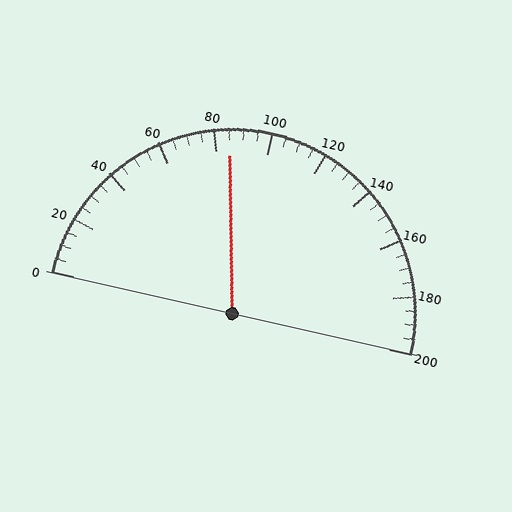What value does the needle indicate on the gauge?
The needle indicates approximately 85.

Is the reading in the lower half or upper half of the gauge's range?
The reading is in the lower half of the range (0 to 200).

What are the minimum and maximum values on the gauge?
The gauge ranges from 0 to 200.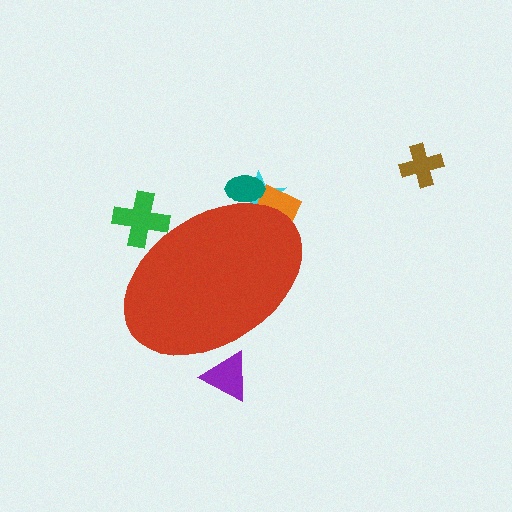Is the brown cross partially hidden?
No, the brown cross is fully visible.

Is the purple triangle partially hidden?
Yes, the purple triangle is partially hidden behind the red ellipse.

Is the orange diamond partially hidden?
Yes, the orange diamond is partially hidden behind the red ellipse.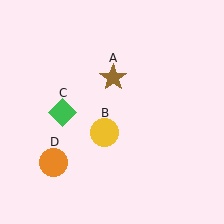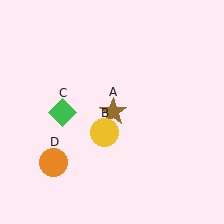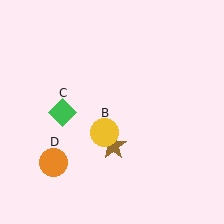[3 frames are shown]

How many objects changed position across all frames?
1 object changed position: brown star (object A).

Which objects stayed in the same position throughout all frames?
Yellow circle (object B) and green diamond (object C) and orange circle (object D) remained stationary.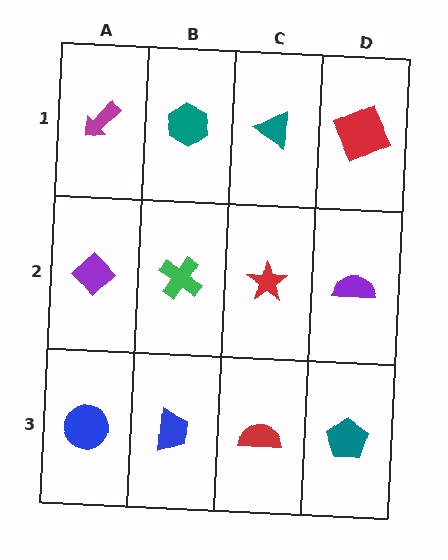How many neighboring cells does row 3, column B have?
3.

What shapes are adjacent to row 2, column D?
A red square (row 1, column D), a teal pentagon (row 3, column D), a red star (row 2, column C).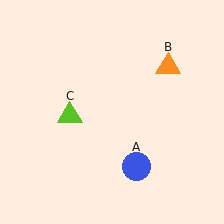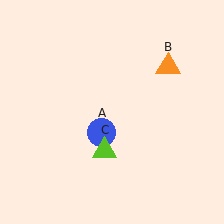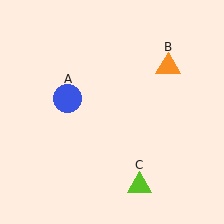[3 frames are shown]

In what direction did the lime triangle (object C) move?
The lime triangle (object C) moved down and to the right.